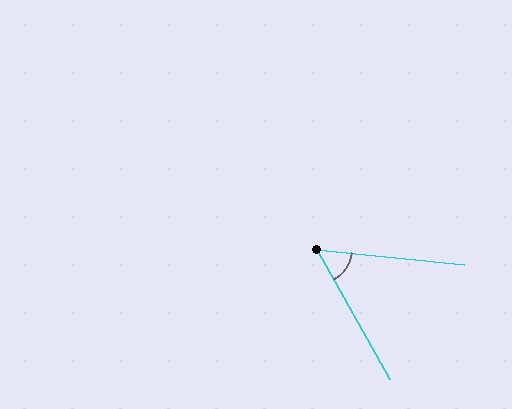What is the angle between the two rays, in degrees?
Approximately 55 degrees.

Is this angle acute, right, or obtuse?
It is acute.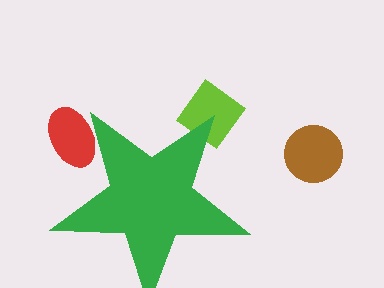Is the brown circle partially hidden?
No, the brown circle is fully visible.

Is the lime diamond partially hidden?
Yes, the lime diamond is partially hidden behind the green star.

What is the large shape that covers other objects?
A green star.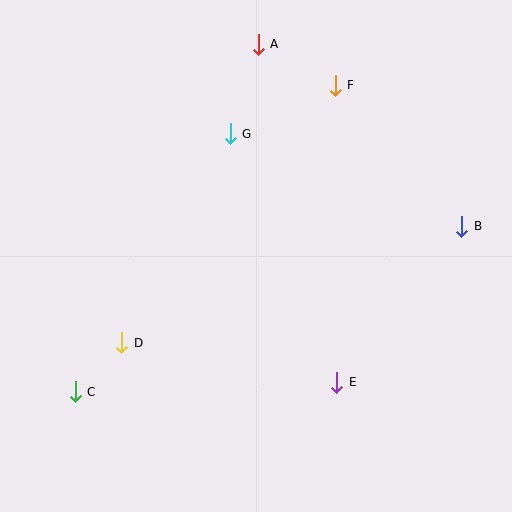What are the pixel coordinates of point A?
Point A is at (258, 44).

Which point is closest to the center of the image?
Point G at (230, 134) is closest to the center.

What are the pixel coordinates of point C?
Point C is at (75, 392).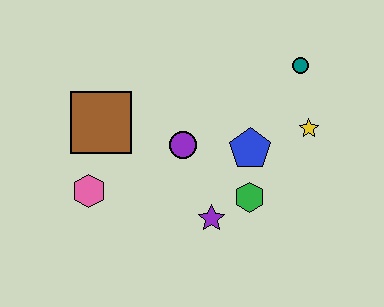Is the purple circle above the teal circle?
No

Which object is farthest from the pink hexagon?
The teal circle is farthest from the pink hexagon.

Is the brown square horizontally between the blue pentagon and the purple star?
No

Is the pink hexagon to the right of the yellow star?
No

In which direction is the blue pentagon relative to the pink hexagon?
The blue pentagon is to the right of the pink hexagon.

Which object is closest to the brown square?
The pink hexagon is closest to the brown square.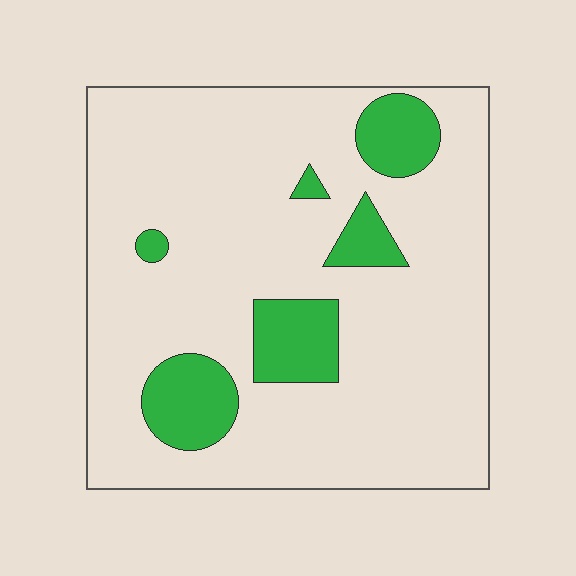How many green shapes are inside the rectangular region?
6.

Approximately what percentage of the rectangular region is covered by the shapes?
Approximately 15%.